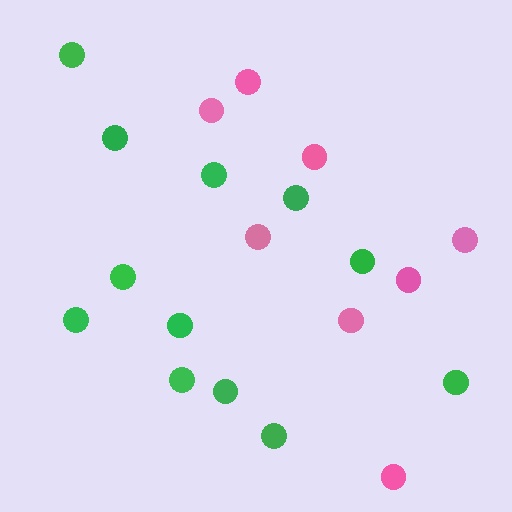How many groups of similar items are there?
There are 2 groups: one group of pink circles (8) and one group of green circles (12).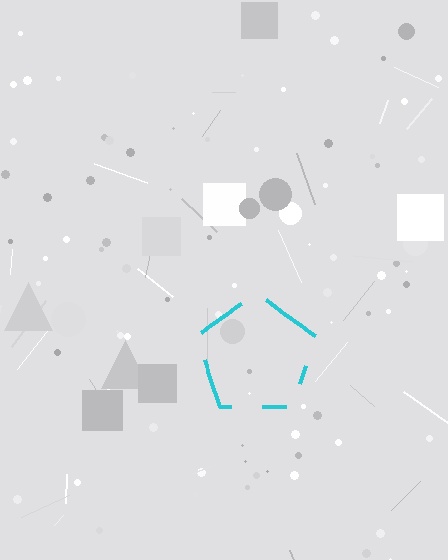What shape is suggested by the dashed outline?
The dashed outline suggests a pentagon.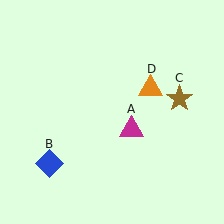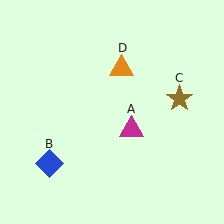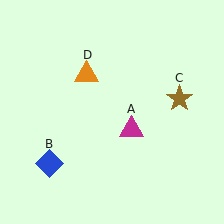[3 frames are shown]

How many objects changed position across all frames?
1 object changed position: orange triangle (object D).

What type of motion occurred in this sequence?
The orange triangle (object D) rotated counterclockwise around the center of the scene.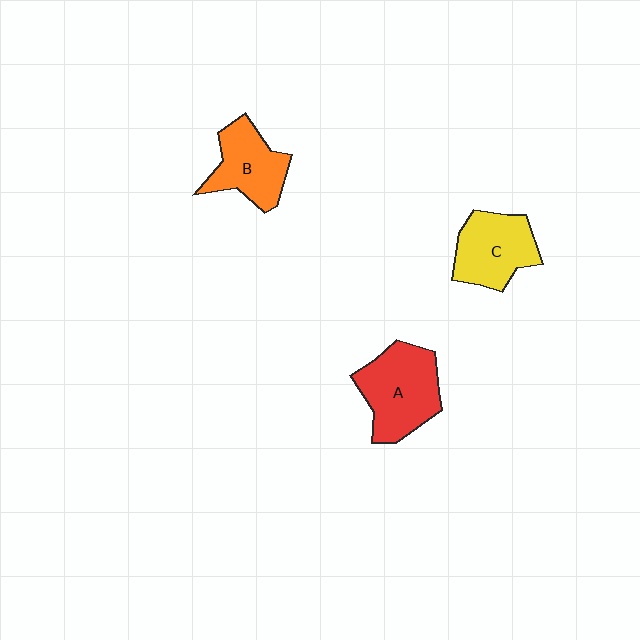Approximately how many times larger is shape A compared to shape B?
Approximately 1.3 times.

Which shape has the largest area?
Shape A (red).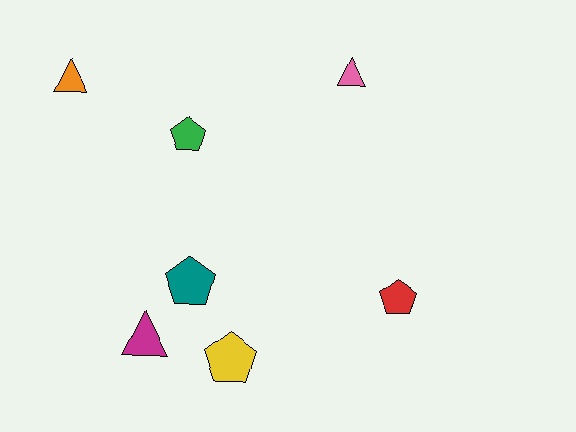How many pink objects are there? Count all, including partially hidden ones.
There is 1 pink object.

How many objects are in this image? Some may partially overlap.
There are 7 objects.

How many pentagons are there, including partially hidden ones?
There are 4 pentagons.